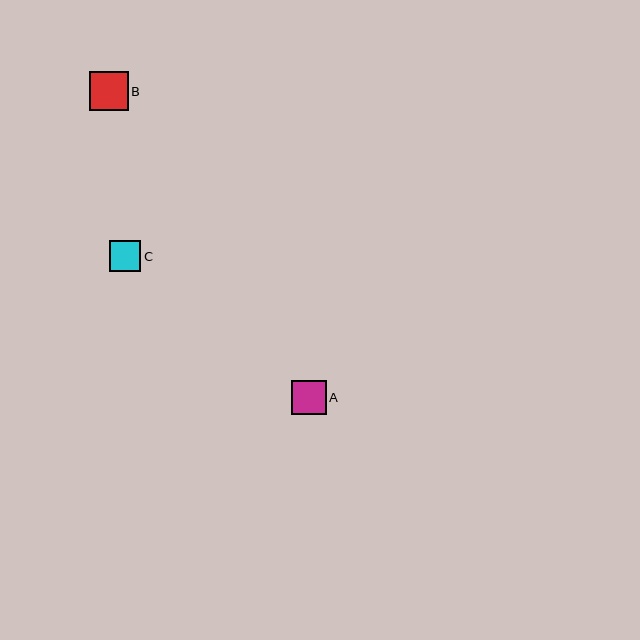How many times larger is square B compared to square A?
Square B is approximately 1.1 times the size of square A.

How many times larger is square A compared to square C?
Square A is approximately 1.1 times the size of square C.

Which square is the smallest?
Square C is the smallest with a size of approximately 31 pixels.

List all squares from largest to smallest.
From largest to smallest: B, A, C.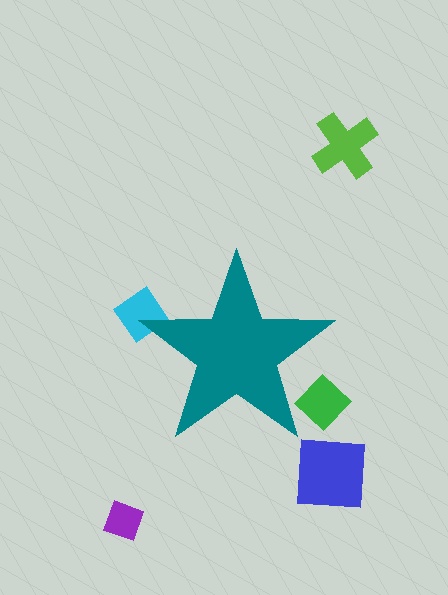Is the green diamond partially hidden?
Yes, the green diamond is partially hidden behind the teal star.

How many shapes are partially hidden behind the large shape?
2 shapes are partially hidden.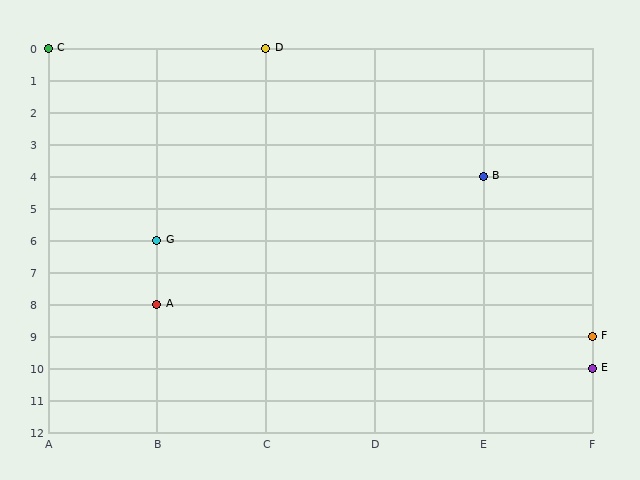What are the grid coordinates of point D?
Point D is at grid coordinates (C, 0).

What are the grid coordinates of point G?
Point G is at grid coordinates (B, 6).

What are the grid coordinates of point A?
Point A is at grid coordinates (B, 8).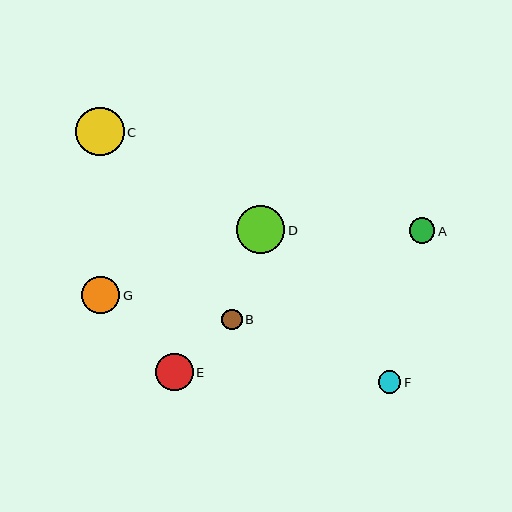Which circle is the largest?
Circle D is the largest with a size of approximately 49 pixels.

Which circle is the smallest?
Circle B is the smallest with a size of approximately 20 pixels.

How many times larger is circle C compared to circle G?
Circle C is approximately 1.3 times the size of circle G.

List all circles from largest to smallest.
From largest to smallest: D, C, G, E, A, F, B.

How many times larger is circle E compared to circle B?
Circle E is approximately 1.8 times the size of circle B.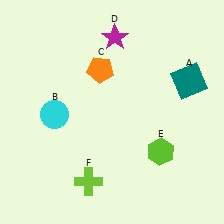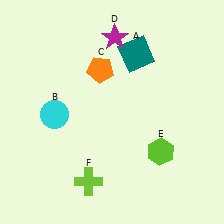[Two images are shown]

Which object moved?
The teal square (A) moved left.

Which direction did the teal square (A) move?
The teal square (A) moved left.